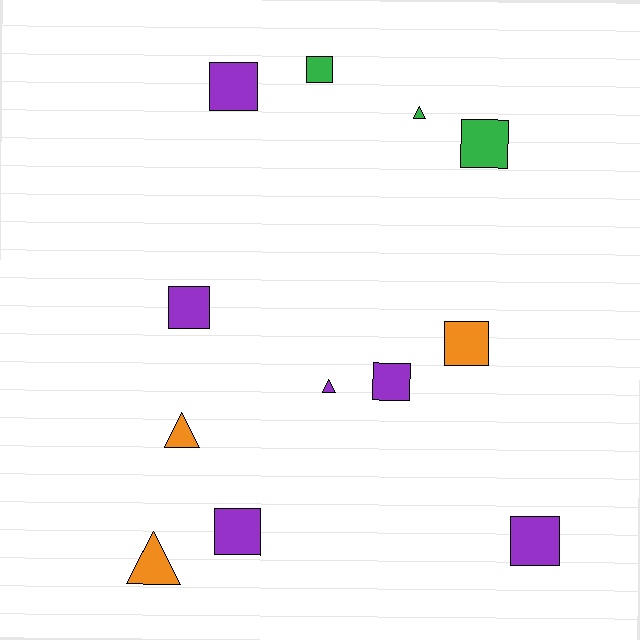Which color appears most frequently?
Purple, with 6 objects.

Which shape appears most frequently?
Square, with 8 objects.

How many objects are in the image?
There are 12 objects.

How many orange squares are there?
There is 1 orange square.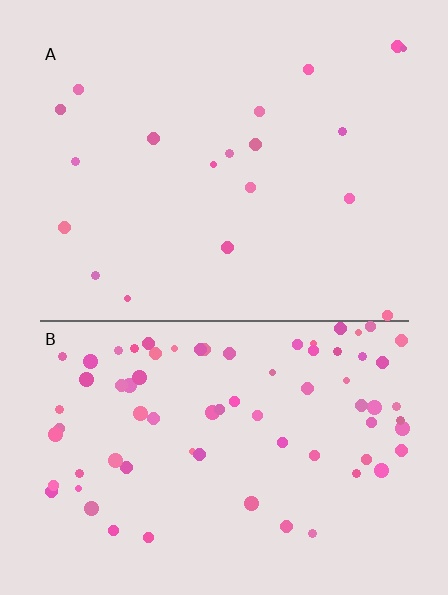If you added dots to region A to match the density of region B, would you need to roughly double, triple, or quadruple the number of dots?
Approximately quadruple.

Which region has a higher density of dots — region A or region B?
B (the bottom).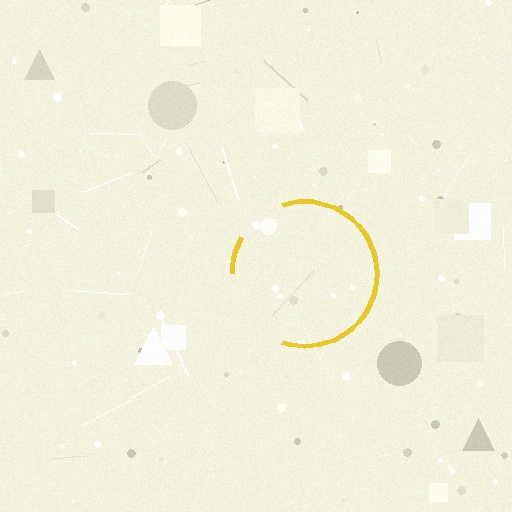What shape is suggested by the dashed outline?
The dashed outline suggests a circle.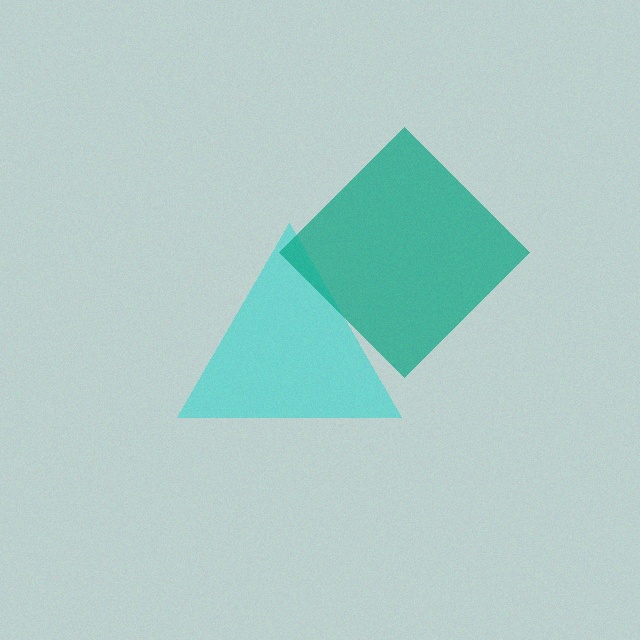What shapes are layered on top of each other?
The layered shapes are: a cyan triangle, a teal diamond.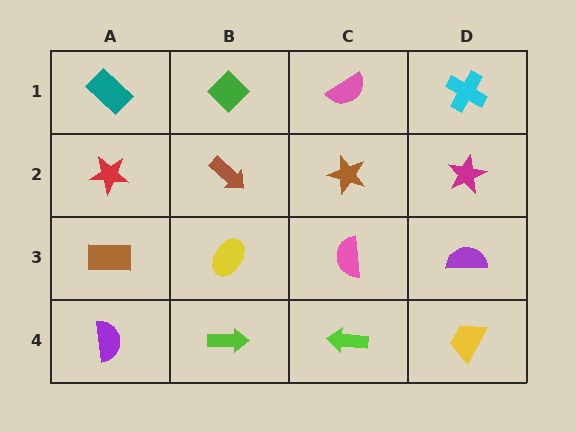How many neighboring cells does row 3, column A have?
3.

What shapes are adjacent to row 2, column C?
A pink semicircle (row 1, column C), a pink semicircle (row 3, column C), a brown arrow (row 2, column B), a magenta star (row 2, column D).